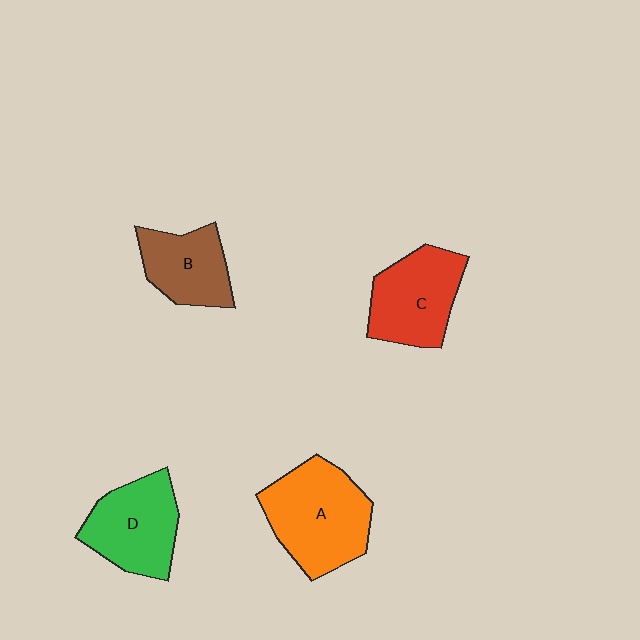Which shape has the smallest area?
Shape B (brown).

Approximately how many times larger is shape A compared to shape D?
Approximately 1.2 times.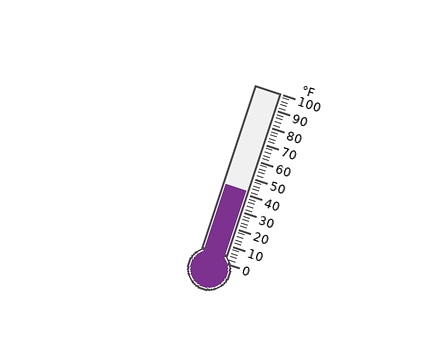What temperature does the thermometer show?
The thermometer shows approximately 42°F.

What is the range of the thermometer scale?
The thermometer scale ranges from 0°F to 100°F.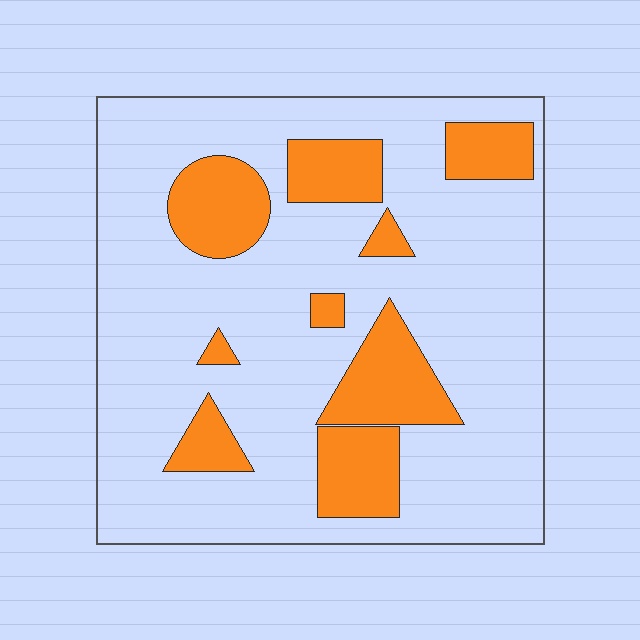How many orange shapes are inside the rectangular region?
9.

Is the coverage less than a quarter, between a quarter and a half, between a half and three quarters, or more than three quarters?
Less than a quarter.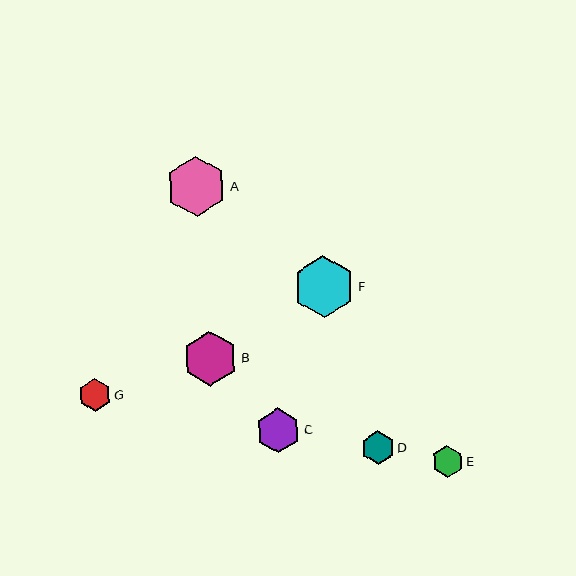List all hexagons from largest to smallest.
From largest to smallest: F, A, B, C, D, G, E.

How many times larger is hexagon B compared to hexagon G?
Hexagon B is approximately 1.7 times the size of hexagon G.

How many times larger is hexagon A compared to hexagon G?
Hexagon A is approximately 1.8 times the size of hexagon G.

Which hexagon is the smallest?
Hexagon E is the smallest with a size of approximately 31 pixels.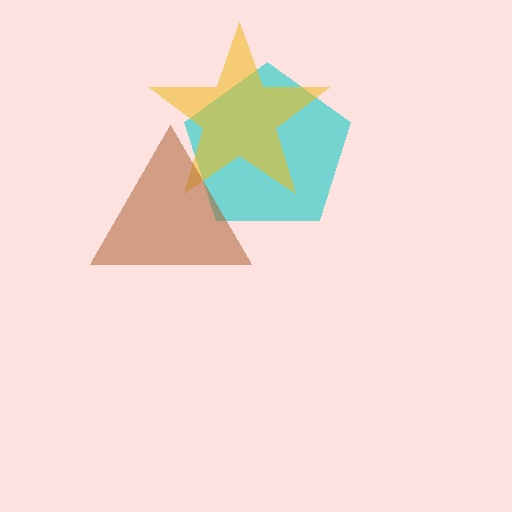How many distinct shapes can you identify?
There are 3 distinct shapes: a cyan pentagon, a yellow star, a brown triangle.